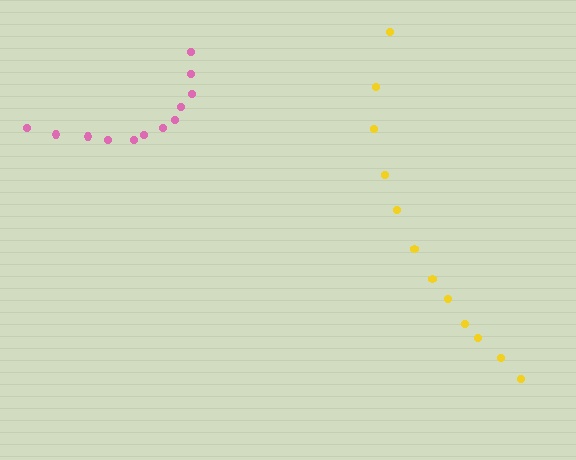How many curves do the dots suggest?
There are 2 distinct paths.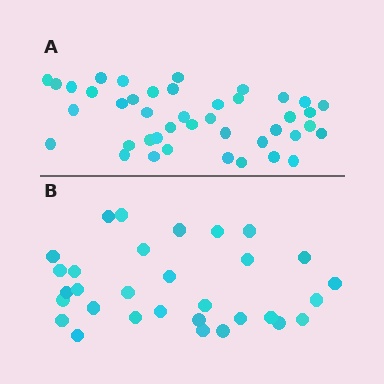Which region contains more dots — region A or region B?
Region A (the top region) has more dots.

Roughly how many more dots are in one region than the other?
Region A has roughly 12 or so more dots than region B.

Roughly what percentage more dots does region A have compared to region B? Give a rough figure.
About 35% more.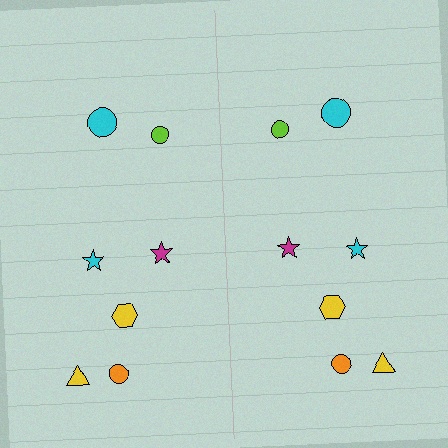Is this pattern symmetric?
Yes, this pattern has bilateral (reflection) symmetry.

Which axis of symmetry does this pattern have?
The pattern has a vertical axis of symmetry running through the center of the image.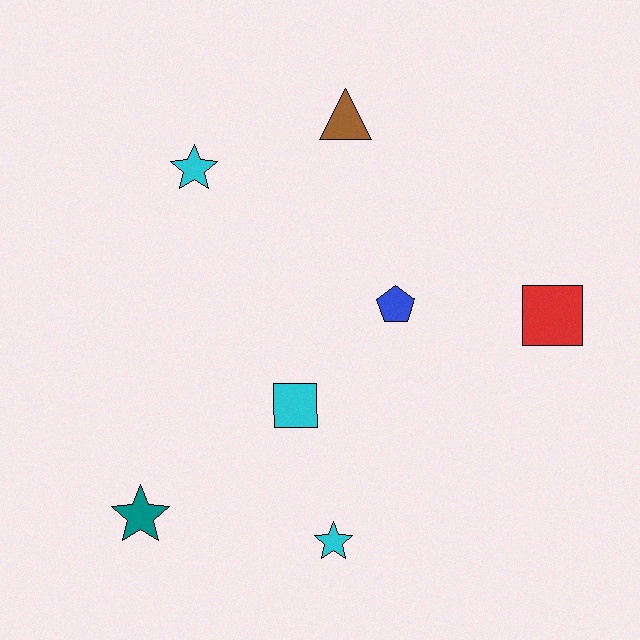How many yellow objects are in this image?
There are no yellow objects.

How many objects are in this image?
There are 7 objects.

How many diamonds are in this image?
There are no diamonds.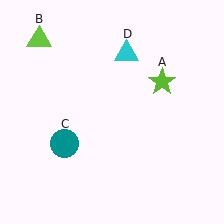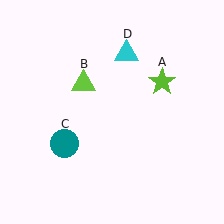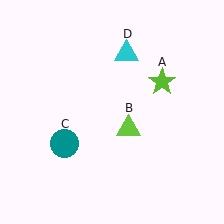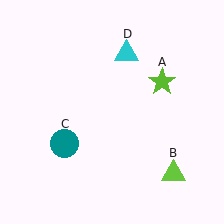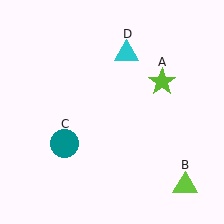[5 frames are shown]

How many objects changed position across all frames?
1 object changed position: lime triangle (object B).